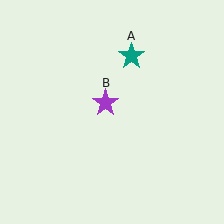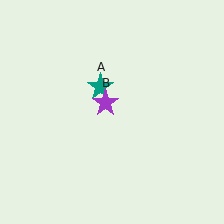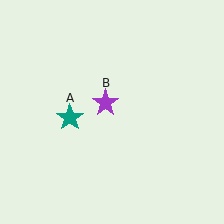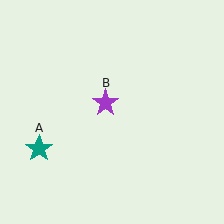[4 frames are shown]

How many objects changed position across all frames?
1 object changed position: teal star (object A).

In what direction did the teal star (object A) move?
The teal star (object A) moved down and to the left.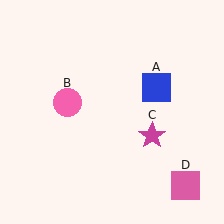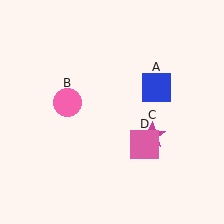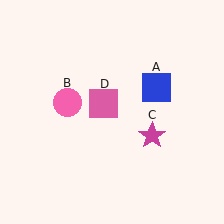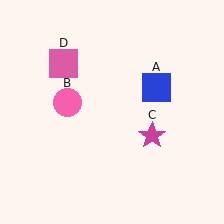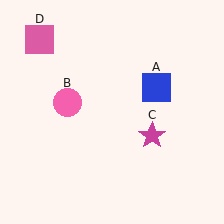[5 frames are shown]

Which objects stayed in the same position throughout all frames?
Blue square (object A) and pink circle (object B) and magenta star (object C) remained stationary.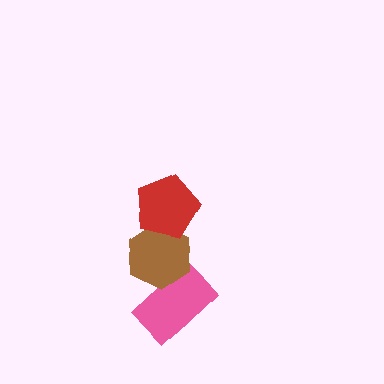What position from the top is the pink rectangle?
The pink rectangle is 3rd from the top.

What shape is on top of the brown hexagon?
The red pentagon is on top of the brown hexagon.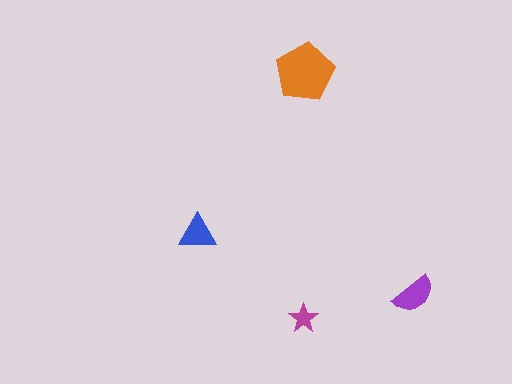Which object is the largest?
The orange pentagon.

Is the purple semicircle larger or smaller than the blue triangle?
Larger.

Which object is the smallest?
The magenta star.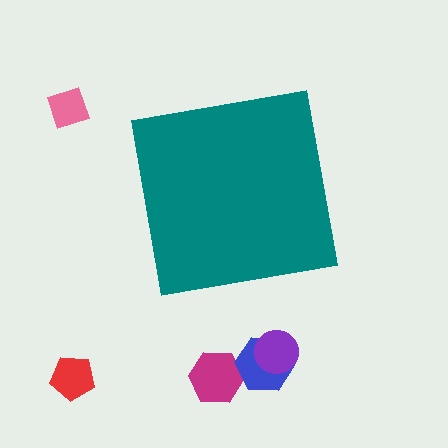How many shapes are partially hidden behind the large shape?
0 shapes are partially hidden.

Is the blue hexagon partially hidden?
No, the blue hexagon is fully visible.